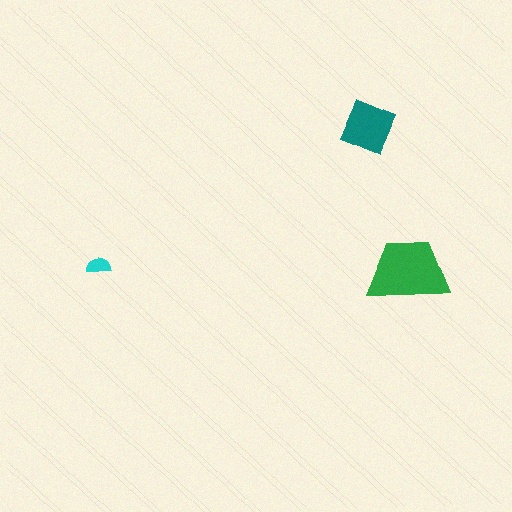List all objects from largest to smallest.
The green trapezoid, the teal diamond, the cyan semicircle.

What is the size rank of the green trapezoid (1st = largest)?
1st.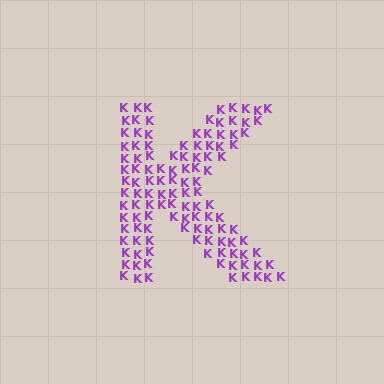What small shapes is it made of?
It is made of small letter K's.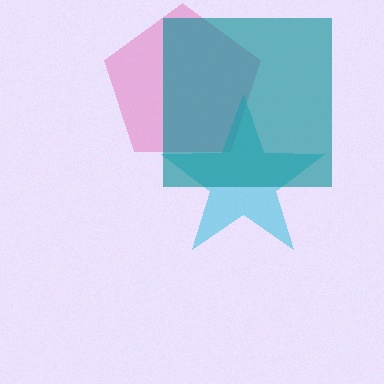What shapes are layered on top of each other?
The layered shapes are: a pink pentagon, a cyan star, a teal square.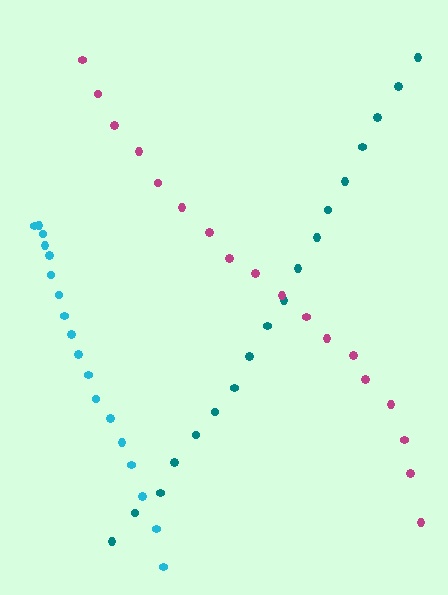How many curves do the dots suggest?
There are 3 distinct paths.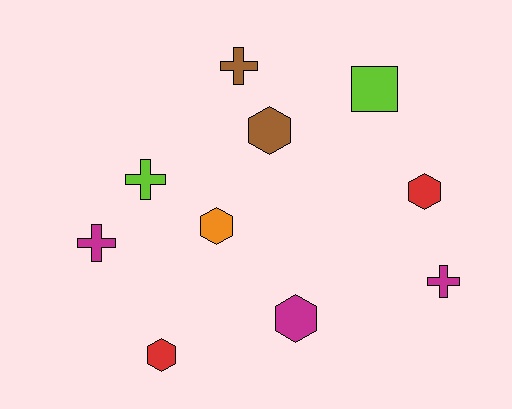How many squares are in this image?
There is 1 square.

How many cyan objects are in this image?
There are no cyan objects.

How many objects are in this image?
There are 10 objects.